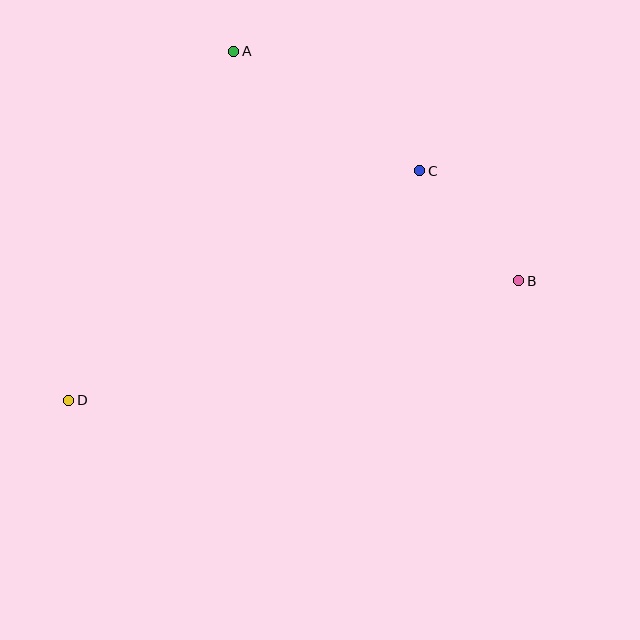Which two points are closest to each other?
Points B and C are closest to each other.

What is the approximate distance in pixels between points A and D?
The distance between A and D is approximately 386 pixels.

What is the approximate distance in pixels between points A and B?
The distance between A and B is approximately 366 pixels.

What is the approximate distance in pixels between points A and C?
The distance between A and C is approximately 221 pixels.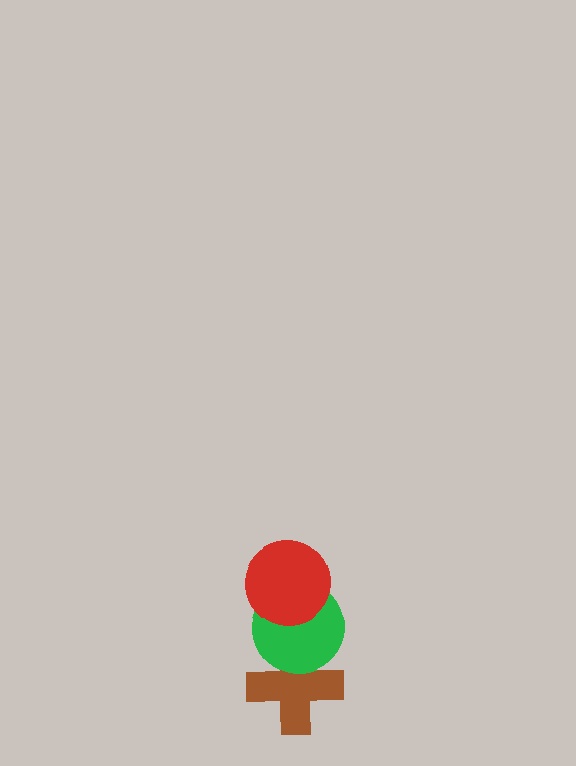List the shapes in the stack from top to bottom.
From top to bottom: the red circle, the green circle, the brown cross.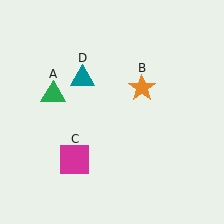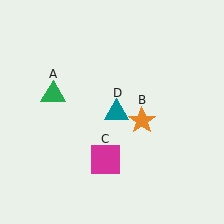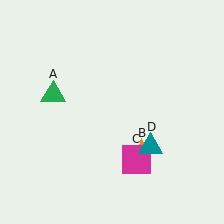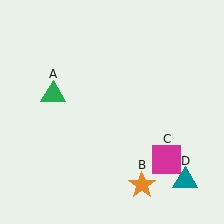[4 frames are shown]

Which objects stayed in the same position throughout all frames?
Green triangle (object A) remained stationary.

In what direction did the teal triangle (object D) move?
The teal triangle (object D) moved down and to the right.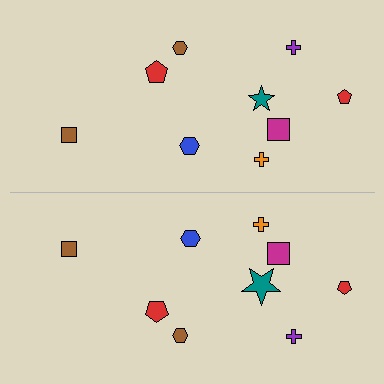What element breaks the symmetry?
The teal star on the bottom side has a different size than its mirror counterpart.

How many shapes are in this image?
There are 18 shapes in this image.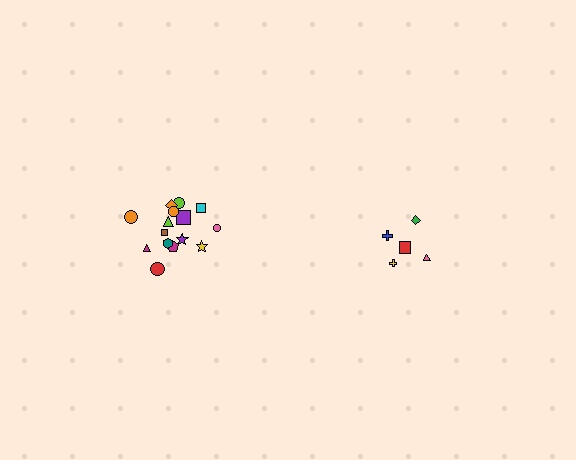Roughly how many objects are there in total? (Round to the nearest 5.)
Roughly 20 objects in total.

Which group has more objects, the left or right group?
The left group.